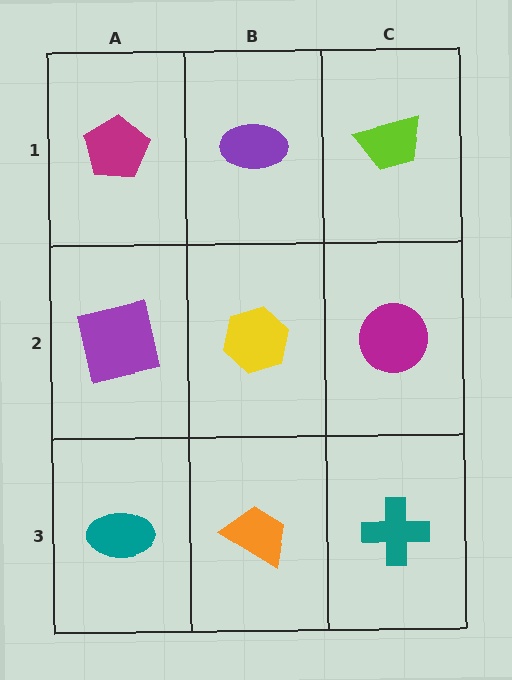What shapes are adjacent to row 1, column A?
A purple square (row 2, column A), a purple ellipse (row 1, column B).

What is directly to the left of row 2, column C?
A yellow hexagon.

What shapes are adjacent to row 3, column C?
A magenta circle (row 2, column C), an orange trapezoid (row 3, column B).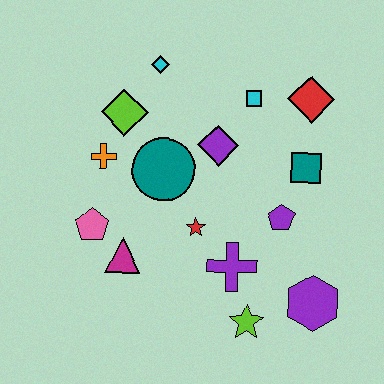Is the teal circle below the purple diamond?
Yes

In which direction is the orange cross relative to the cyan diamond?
The orange cross is below the cyan diamond.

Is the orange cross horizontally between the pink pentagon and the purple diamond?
Yes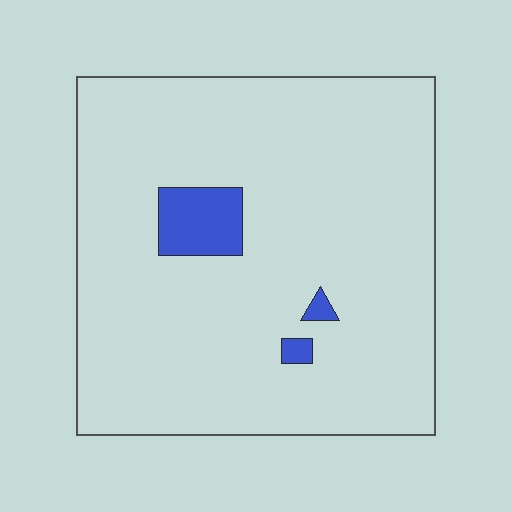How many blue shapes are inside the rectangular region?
3.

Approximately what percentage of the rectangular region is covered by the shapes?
Approximately 5%.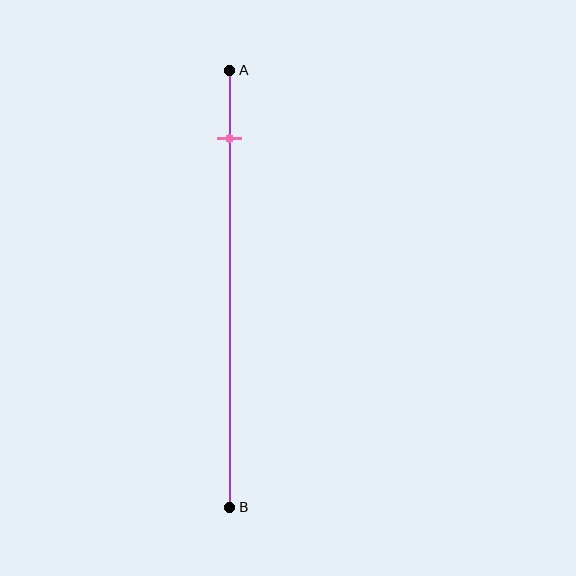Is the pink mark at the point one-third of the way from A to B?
No, the mark is at about 15% from A, not at the 33% one-third point.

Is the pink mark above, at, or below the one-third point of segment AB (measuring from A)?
The pink mark is above the one-third point of segment AB.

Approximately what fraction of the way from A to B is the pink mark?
The pink mark is approximately 15% of the way from A to B.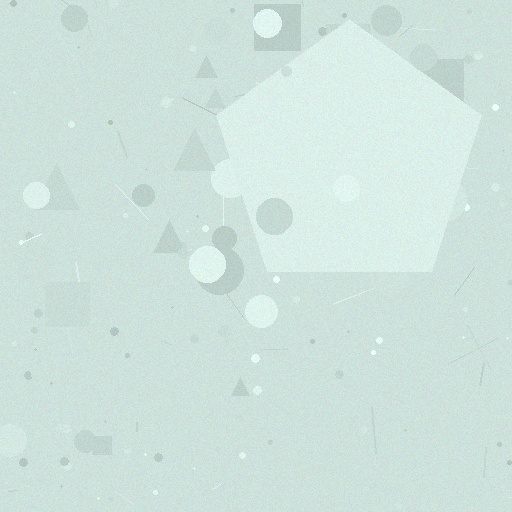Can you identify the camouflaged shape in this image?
The camouflaged shape is a pentagon.